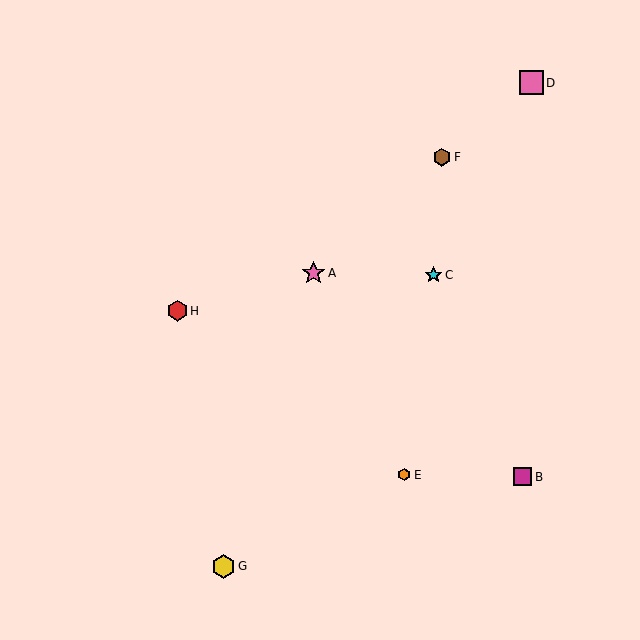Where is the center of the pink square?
The center of the pink square is at (531, 83).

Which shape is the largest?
The pink square (labeled D) is the largest.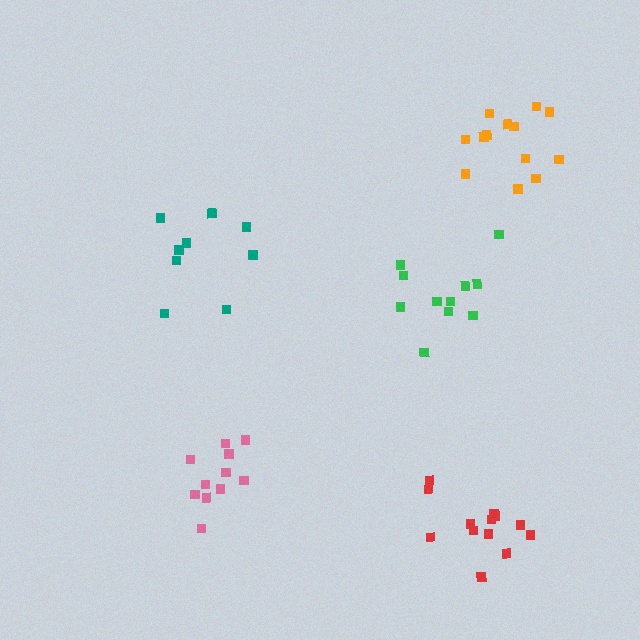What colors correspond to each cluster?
The clusters are colored: green, teal, pink, orange, red.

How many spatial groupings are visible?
There are 5 spatial groupings.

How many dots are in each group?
Group 1: 11 dots, Group 2: 9 dots, Group 3: 11 dots, Group 4: 13 dots, Group 5: 13 dots (57 total).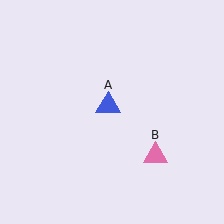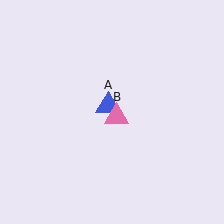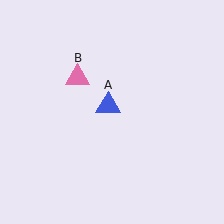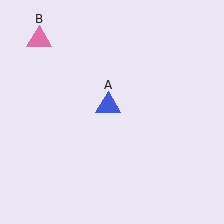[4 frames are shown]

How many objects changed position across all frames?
1 object changed position: pink triangle (object B).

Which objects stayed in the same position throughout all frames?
Blue triangle (object A) remained stationary.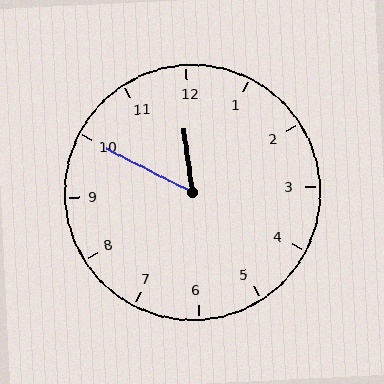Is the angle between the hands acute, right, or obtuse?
It is acute.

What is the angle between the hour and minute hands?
Approximately 55 degrees.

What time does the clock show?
11:50.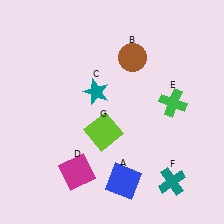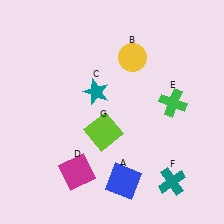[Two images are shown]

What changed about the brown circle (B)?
In Image 1, B is brown. In Image 2, it changed to yellow.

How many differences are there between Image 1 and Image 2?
There is 1 difference between the two images.